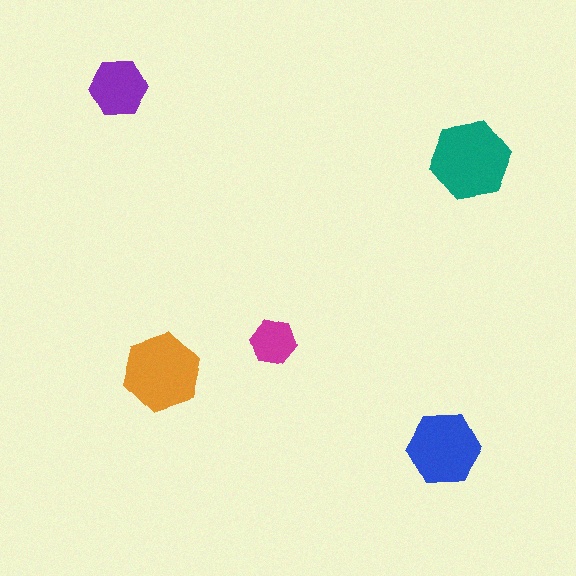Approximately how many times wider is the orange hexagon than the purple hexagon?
About 1.5 times wider.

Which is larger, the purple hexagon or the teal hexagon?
The teal one.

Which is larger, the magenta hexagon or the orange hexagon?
The orange one.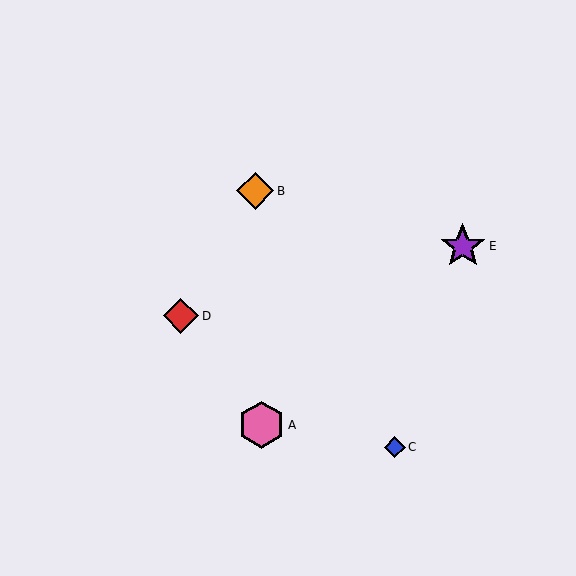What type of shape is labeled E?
Shape E is a purple star.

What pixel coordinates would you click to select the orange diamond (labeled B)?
Click at (255, 191) to select the orange diamond B.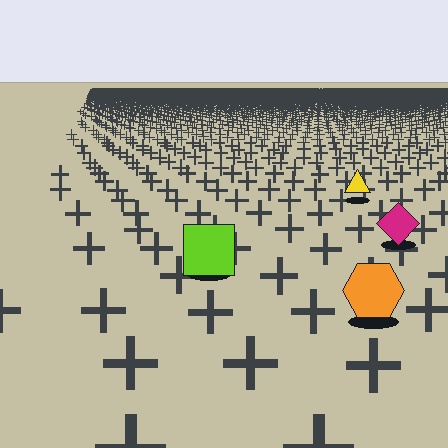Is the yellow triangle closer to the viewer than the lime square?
No. The lime square is closer — you can tell from the texture gradient: the ground texture is coarser near it.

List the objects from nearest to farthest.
From nearest to farthest: the orange hexagon, the lime square, the magenta diamond, the yellow triangle.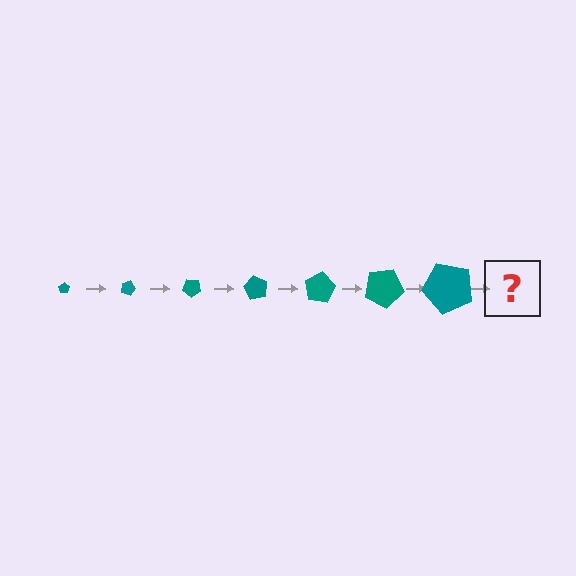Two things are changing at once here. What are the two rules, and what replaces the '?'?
The two rules are that the pentagon grows larger each step and it rotates 20 degrees each step. The '?' should be a pentagon, larger than the previous one and rotated 140 degrees from the start.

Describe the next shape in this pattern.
It should be a pentagon, larger than the previous one and rotated 140 degrees from the start.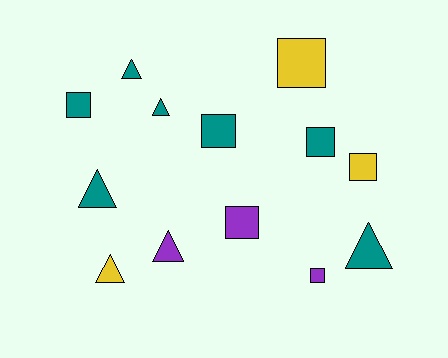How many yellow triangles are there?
There is 1 yellow triangle.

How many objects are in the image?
There are 13 objects.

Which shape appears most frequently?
Square, with 7 objects.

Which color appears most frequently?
Teal, with 7 objects.